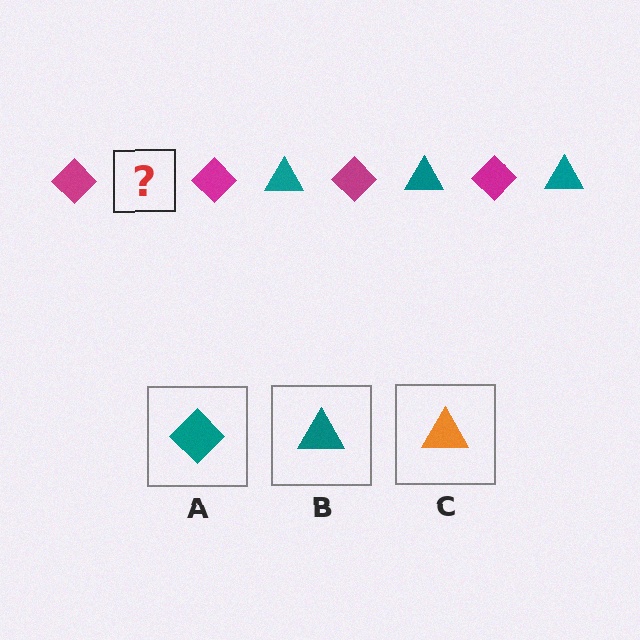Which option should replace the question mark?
Option B.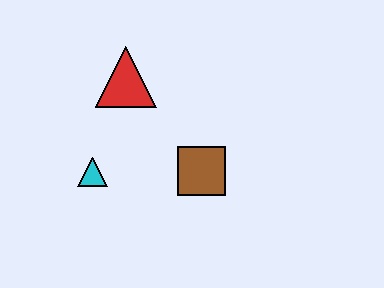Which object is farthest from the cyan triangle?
The brown square is farthest from the cyan triangle.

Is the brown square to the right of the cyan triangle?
Yes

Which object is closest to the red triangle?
The cyan triangle is closest to the red triangle.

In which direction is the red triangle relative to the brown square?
The red triangle is above the brown square.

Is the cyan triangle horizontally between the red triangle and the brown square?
No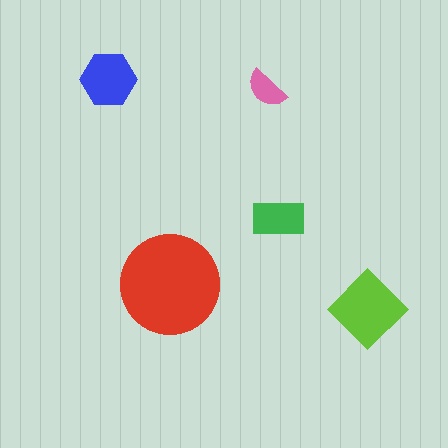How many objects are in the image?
There are 5 objects in the image.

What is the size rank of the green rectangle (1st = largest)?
4th.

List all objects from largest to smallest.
The red circle, the lime diamond, the blue hexagon, the green rectangle, the pink semicircle.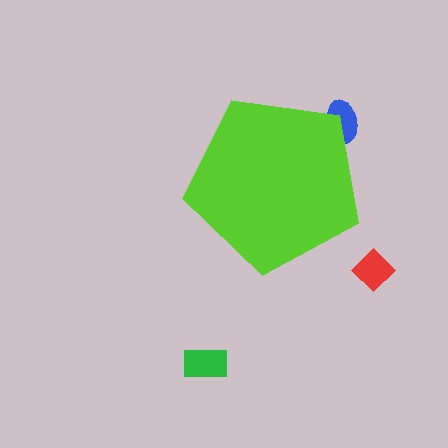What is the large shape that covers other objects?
A lime pentagon.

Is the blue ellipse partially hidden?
Yes, the blue ellipse is partially hidden behind the lime pentagon.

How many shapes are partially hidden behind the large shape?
1 shape is partially hidden.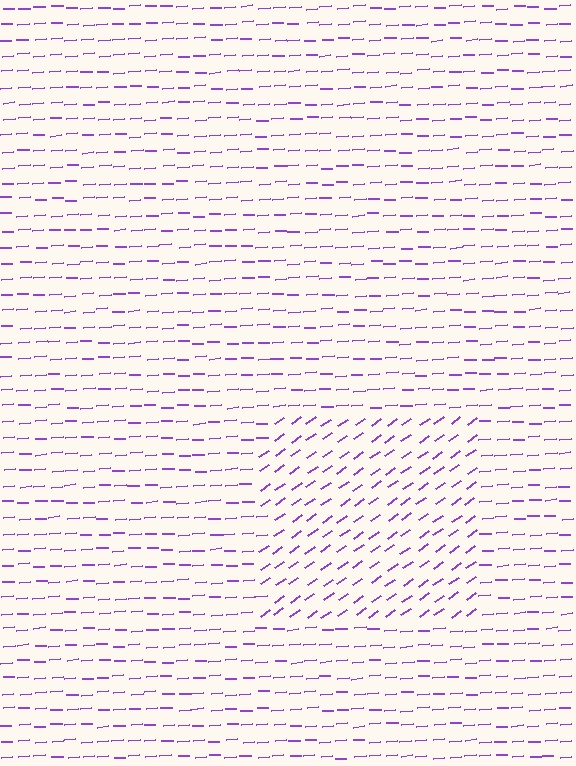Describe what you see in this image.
The image is filled with small purple line segments. A rectangle region in the image has lines oriented differently from the surrounding lines, creating a visible texture boundary.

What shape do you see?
I see a rectangle.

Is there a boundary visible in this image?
Yes, there is a texture boundary formed by a change in line orientation.